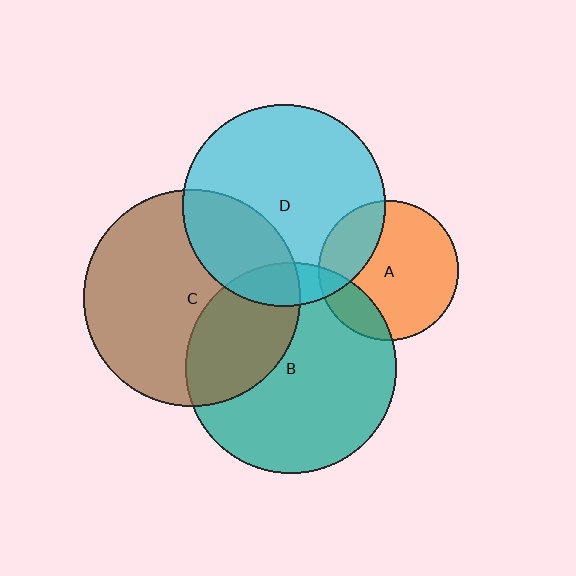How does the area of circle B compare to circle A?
Approximately 2.3 times.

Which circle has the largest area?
Circle C (brown).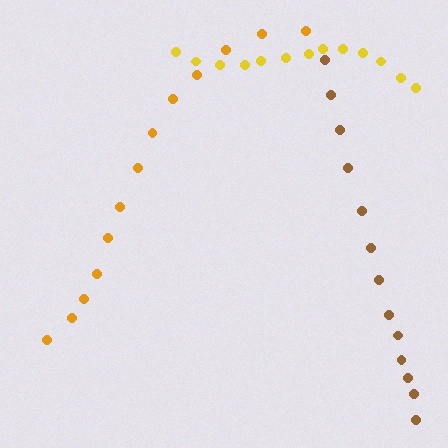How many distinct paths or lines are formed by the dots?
There are 3 distinct paths.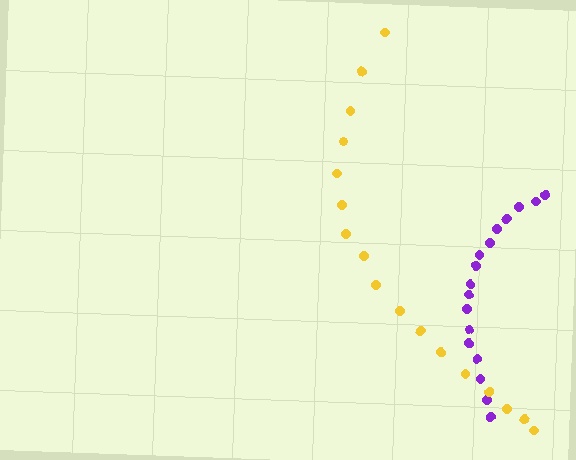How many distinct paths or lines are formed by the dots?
There are 2 distinct paths.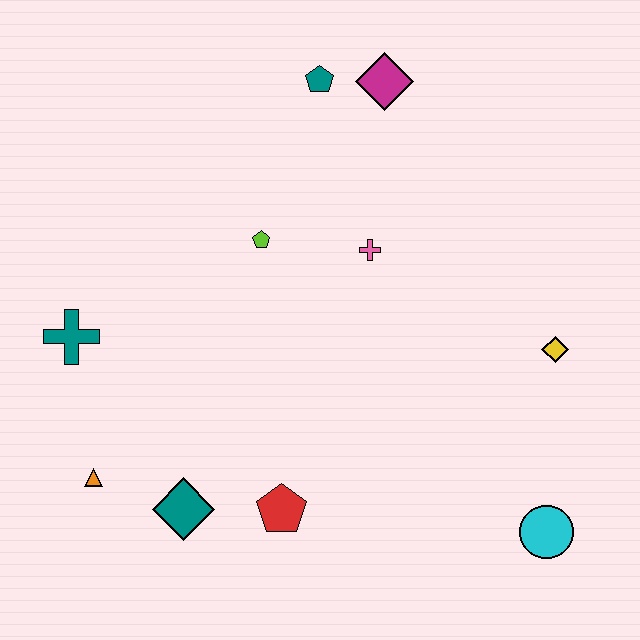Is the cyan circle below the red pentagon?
Yes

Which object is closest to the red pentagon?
The teal diamond is closest to the red pentagon.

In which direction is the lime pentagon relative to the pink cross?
The lime pentagon is to the left of the pink cross.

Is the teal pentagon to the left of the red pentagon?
No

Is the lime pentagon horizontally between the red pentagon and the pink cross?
No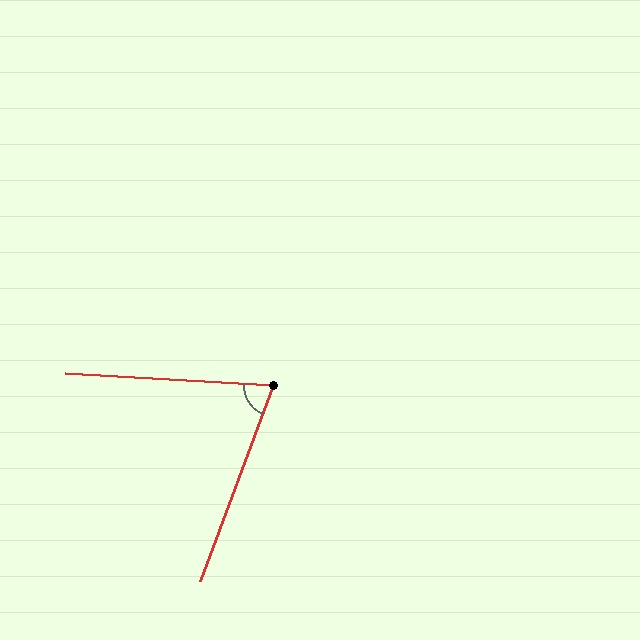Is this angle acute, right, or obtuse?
It is acute.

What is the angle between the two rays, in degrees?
Approximately 73 degrees.